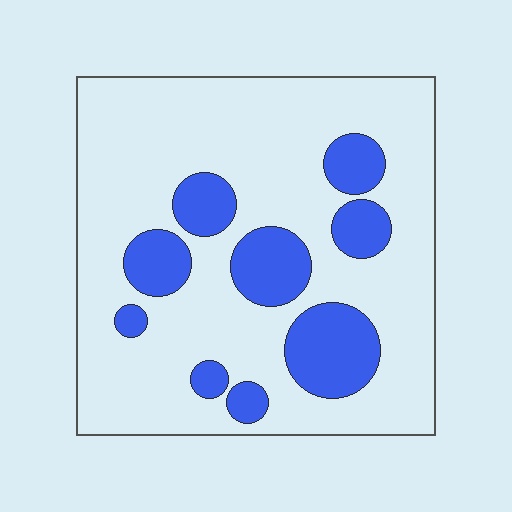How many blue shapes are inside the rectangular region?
9.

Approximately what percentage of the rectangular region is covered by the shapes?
Approximately 20%.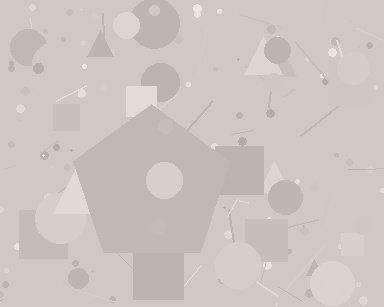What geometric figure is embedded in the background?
A pentagon is embedded in the background.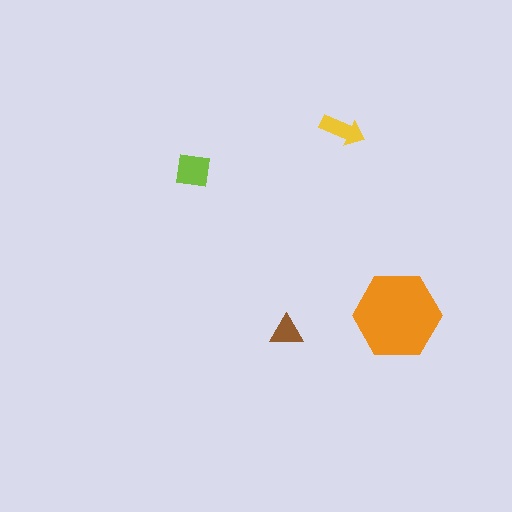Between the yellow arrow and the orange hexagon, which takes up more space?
The orange hexagon.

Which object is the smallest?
The brown triangle.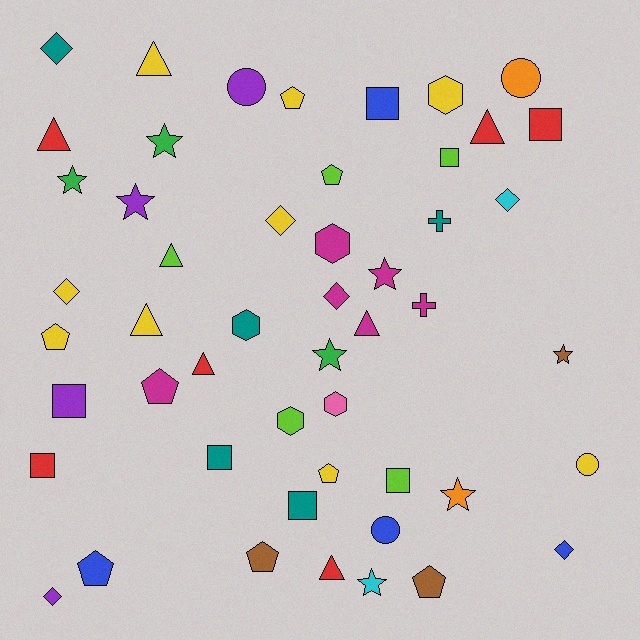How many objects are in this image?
There are 50 objects.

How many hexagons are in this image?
There are 5 hexagons.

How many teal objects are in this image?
There are 5 teal objects.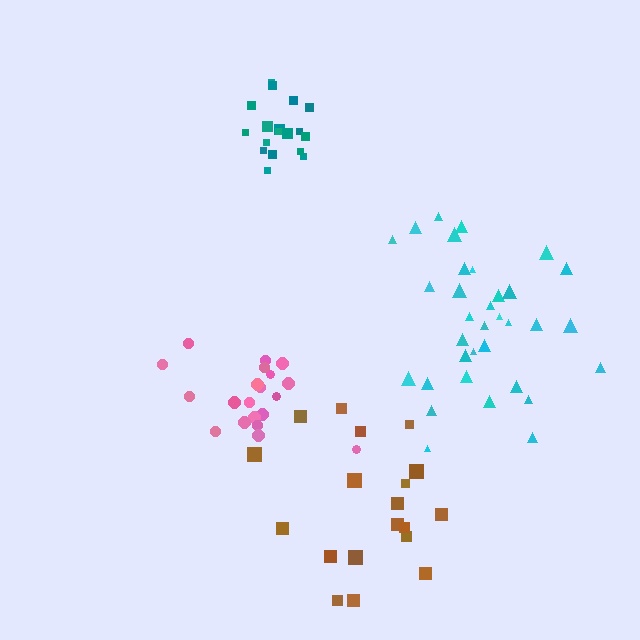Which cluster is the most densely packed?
Teal.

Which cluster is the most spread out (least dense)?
Brown.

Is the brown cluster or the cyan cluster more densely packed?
Cyan.